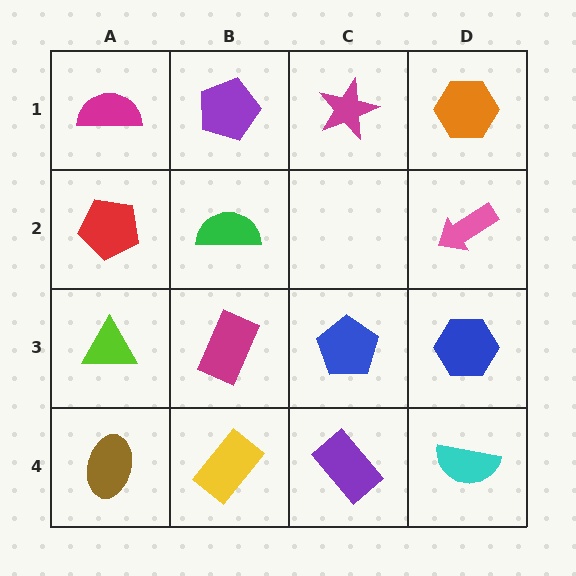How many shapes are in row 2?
3 shapes.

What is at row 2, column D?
A pink arrow.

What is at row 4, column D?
A cyan semicircle.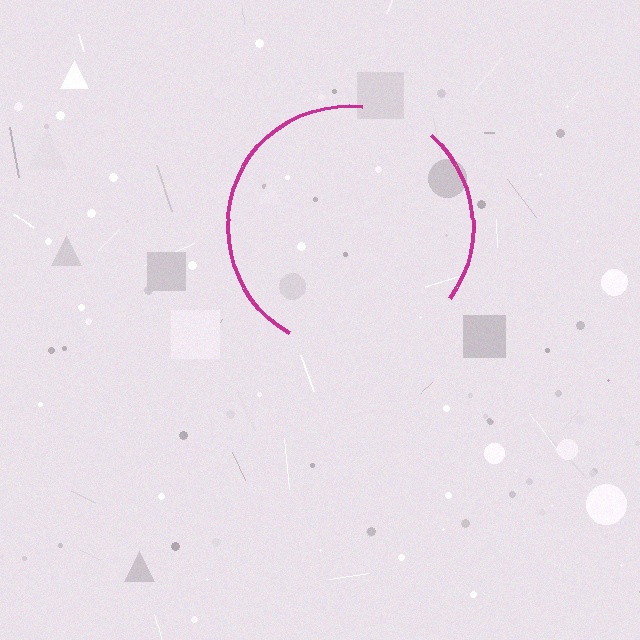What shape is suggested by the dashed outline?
The dashed outline suggests a circle.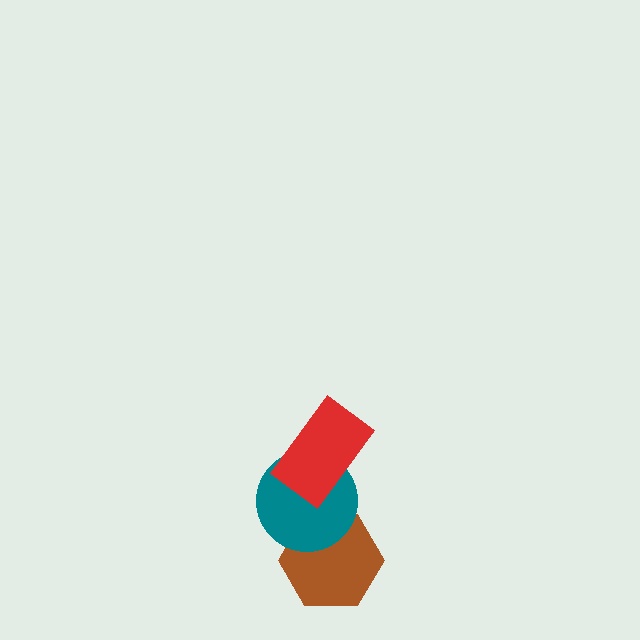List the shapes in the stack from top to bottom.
From top to bottom: the red rectangle, the teal circle, the brown hexagon.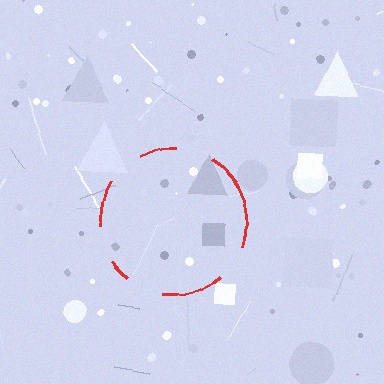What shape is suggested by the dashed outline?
The dashed outline suggests a circle.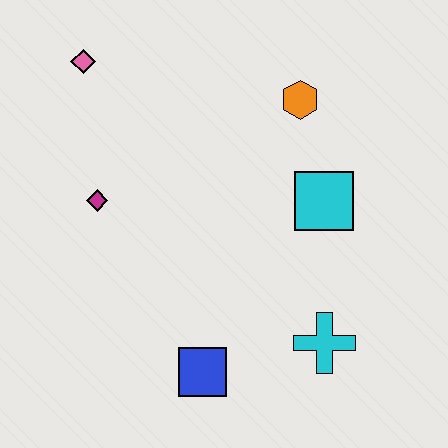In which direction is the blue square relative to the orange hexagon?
The blue square is below the orange hexagon.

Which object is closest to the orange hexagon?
The cyan square is closest to the orange hexagon.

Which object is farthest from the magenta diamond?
The cyan cross is farthest from the magenta diamond.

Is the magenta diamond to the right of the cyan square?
No